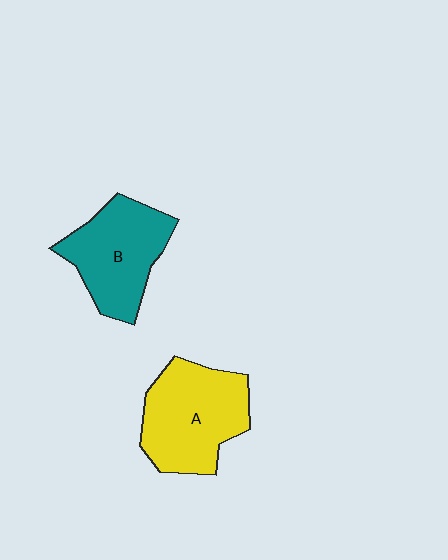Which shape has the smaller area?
Shape B (teal).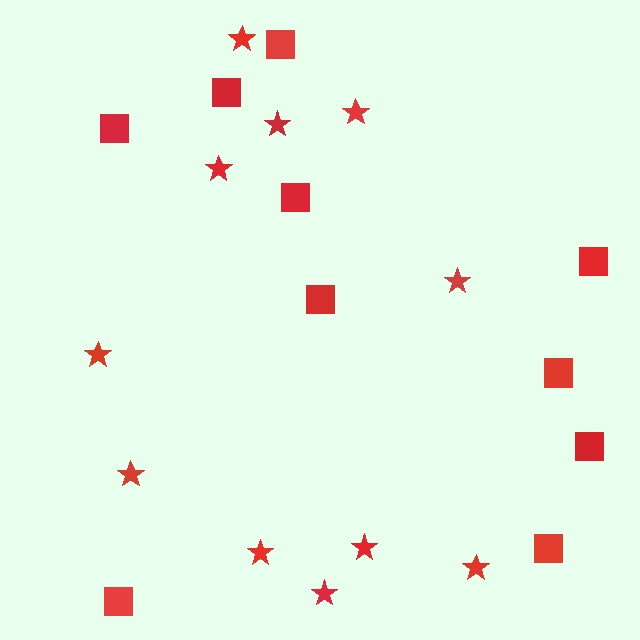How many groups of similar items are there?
There are 2 groups: one group of squares (10) and one group of stars (11).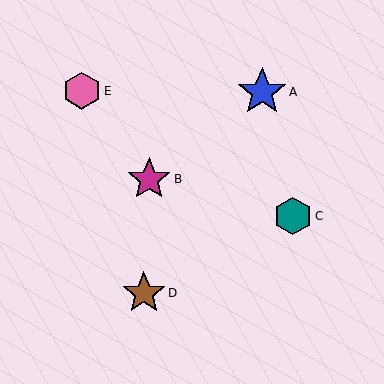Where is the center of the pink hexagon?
The center of the pink hexagon is at (82, 91).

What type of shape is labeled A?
Shape A is a blue star.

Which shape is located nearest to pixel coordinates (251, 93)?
The blue star (labeled A) at (262, 92) is nearest to that location.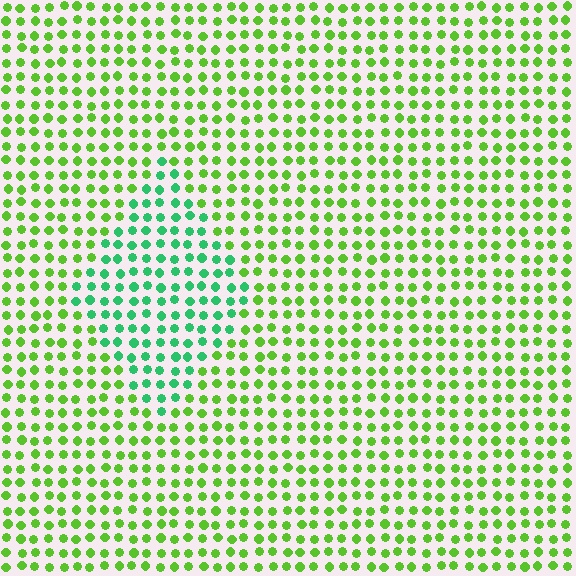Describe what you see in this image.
The image is filled with small lime elements in a uniform arrangement. A diamond-shaped region is visible where the elements are tinted to a slightly different hue, forming a subtle color boundary.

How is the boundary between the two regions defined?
The boundary is defined purely by a slight shift in hue (about 43 degrees). Spacing, size, and orientation are identical on both sides.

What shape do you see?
I see a diamond.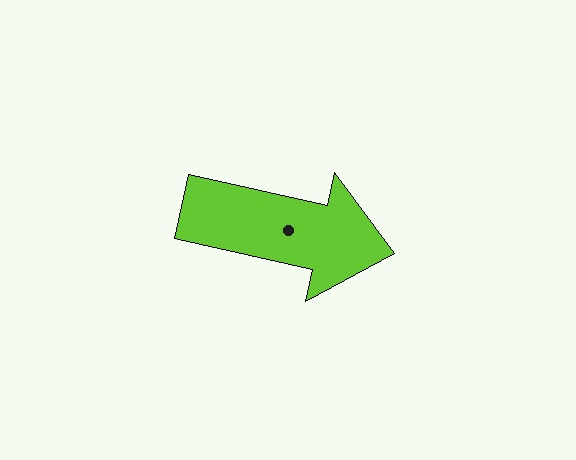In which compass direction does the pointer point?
East.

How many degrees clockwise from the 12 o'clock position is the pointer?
Approximately 102 degrees.